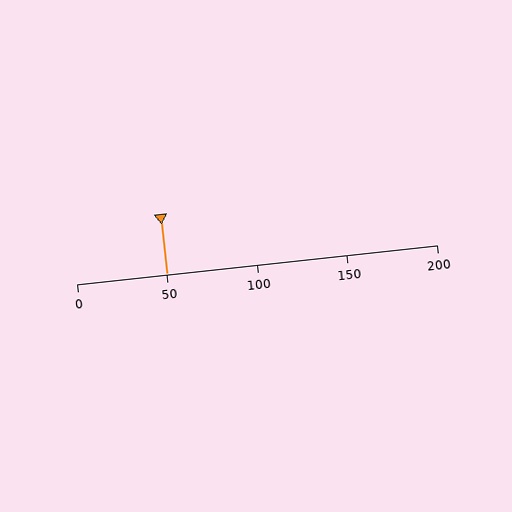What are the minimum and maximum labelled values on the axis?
The axis runs from 0 to 200.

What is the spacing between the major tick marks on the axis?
The major ticks are spaced 50 apart.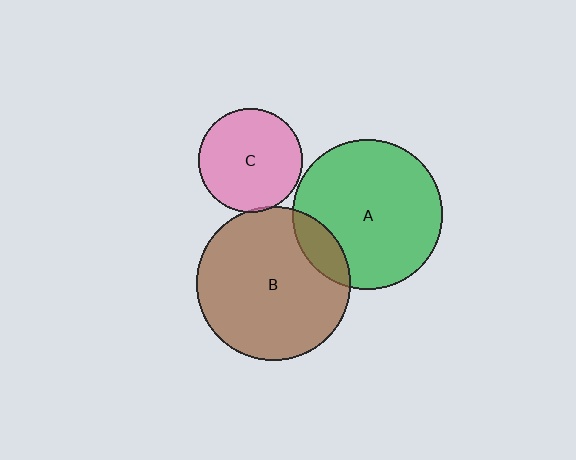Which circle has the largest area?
Circle B (brown).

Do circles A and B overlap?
Yes.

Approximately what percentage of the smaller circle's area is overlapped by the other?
Approximately 15%.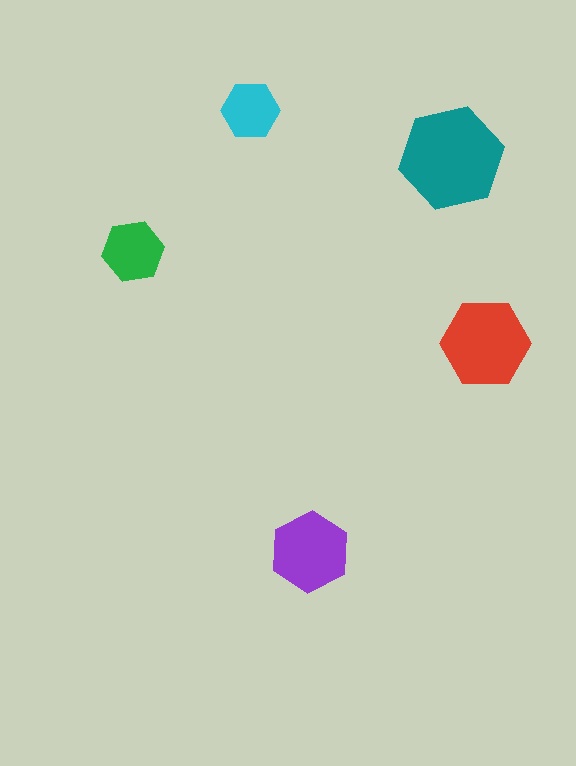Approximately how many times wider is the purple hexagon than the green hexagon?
About 1.5 times wider.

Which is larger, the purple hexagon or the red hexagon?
The red one.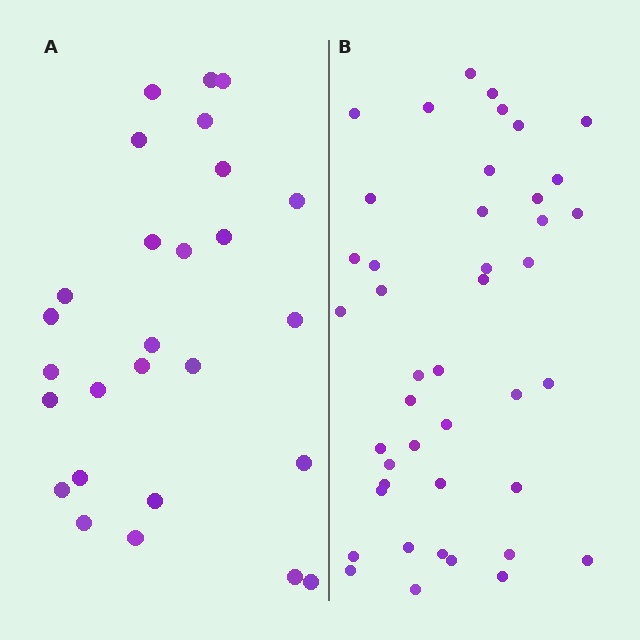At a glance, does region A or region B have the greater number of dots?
Region B (the right region) has more dots.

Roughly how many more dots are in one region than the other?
Region B has approximately 15 more dots than region A.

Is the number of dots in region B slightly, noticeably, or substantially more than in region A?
Region B has substantially more. The ratio is roughly 1.6 to 1.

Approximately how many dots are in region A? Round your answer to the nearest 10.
About 30 dots. (The exact count is 27, which rounds to 30.)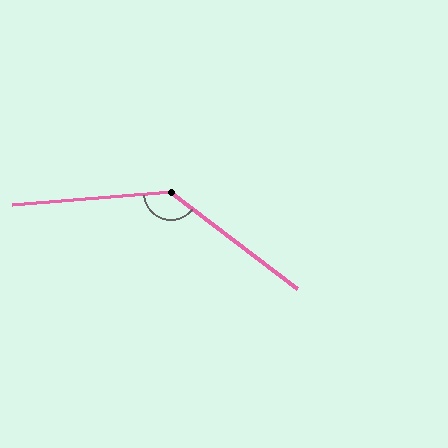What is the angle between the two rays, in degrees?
Approximately 138 degrees.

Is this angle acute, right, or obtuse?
It is obtuse.